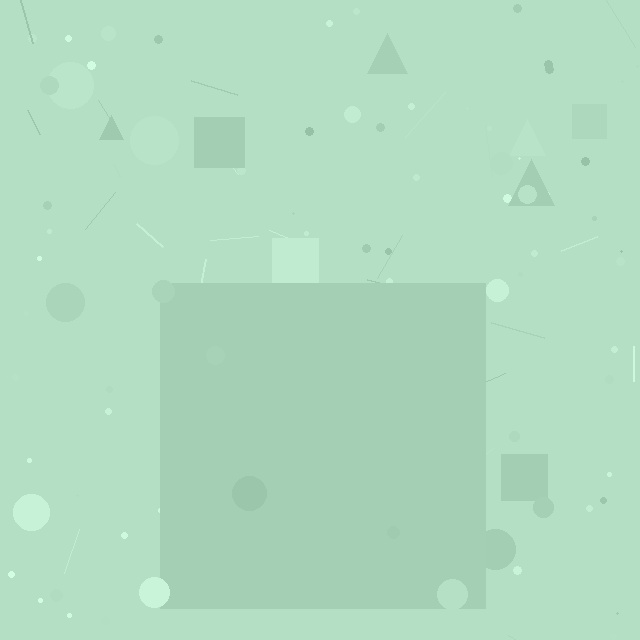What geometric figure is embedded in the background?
A square is embedded in the background.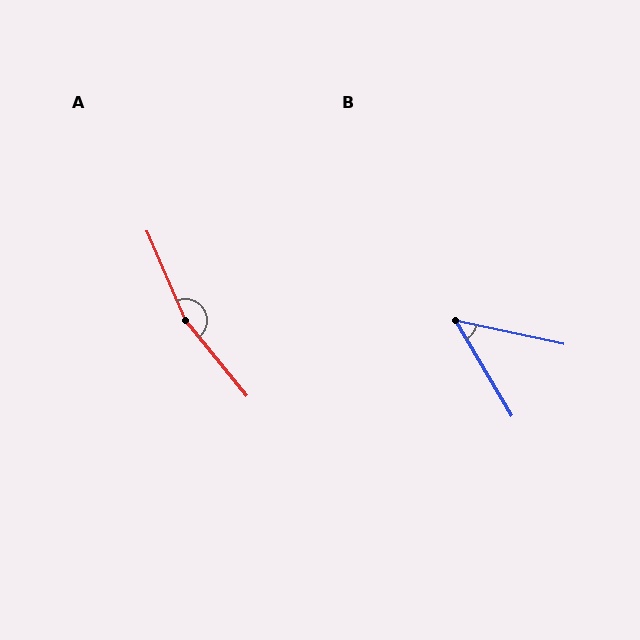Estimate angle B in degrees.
Approximately 47 degrees.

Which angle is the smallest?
B, at approximately 47 degrees.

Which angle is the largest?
A, at approximately 164 degrees.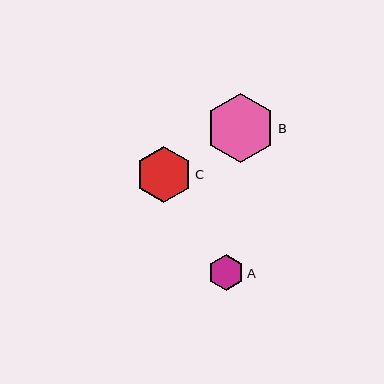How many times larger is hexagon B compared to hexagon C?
Hexagon B is approximately 1.2 times the size of hexagon C.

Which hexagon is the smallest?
Hexagon A is the smallest with a size of approximately 36 pixels.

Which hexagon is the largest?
Hexagon B is the largest with a size of approximately 70 pixels.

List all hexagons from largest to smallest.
From largest to smallest: B, C, A.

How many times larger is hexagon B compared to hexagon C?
Hexagon B is approximately 1.2 times the size of hexagon C.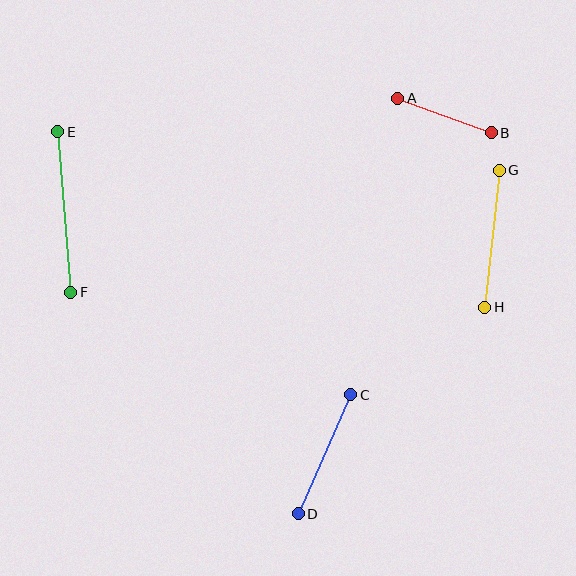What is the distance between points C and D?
The distance is approximately 130 pixels.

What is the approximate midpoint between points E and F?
The midpoint is at approximately (64, 212) pixels.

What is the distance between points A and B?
The distance is approximately 100 pixels.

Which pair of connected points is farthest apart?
Points E and F are farthest apart.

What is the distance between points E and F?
The distance is approximately 161 pixels.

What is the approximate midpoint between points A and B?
The midpoint is at approximately (444, 116) pixels.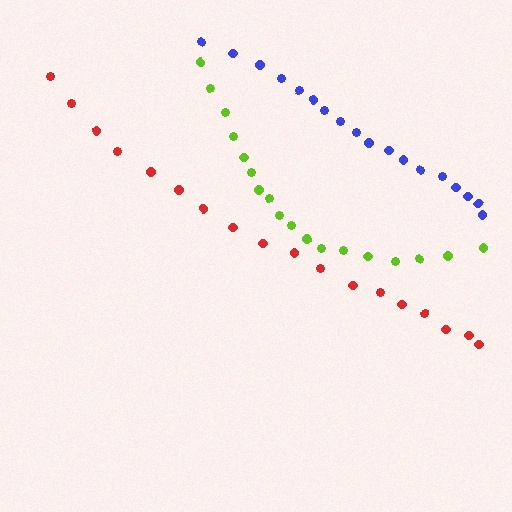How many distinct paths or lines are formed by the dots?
There are 3 distinct paths.